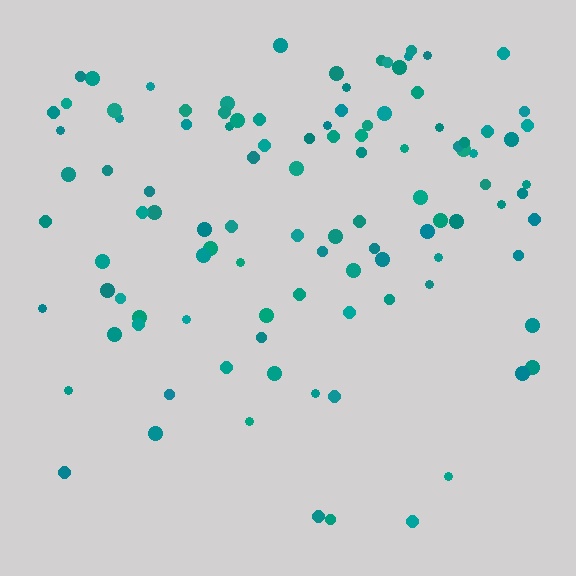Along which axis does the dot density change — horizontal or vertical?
Vertical.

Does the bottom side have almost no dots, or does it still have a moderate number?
Still a moderate number, just noticeably fewer than the top.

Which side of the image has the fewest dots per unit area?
The bottom.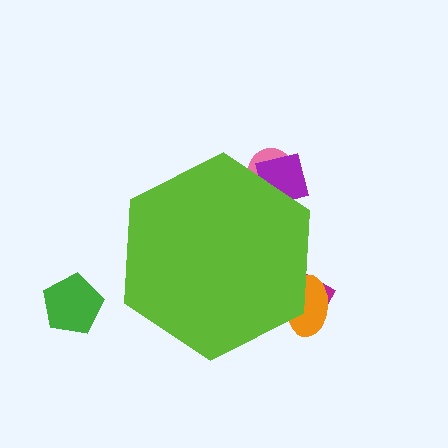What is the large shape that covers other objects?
A lime hexagon.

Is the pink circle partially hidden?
Yes, the pink circle is partially hidden behind the lime hexagon.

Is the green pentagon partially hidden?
No, the green pentagon is fully visible.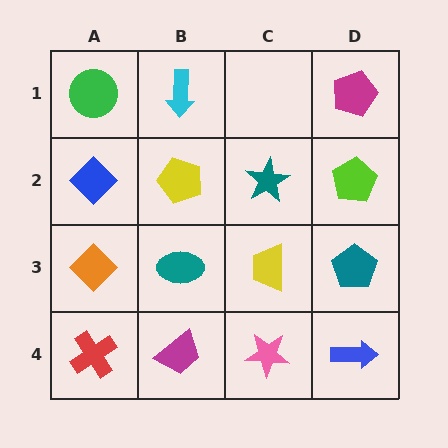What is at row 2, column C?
A teal star.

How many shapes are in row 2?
4 shapes.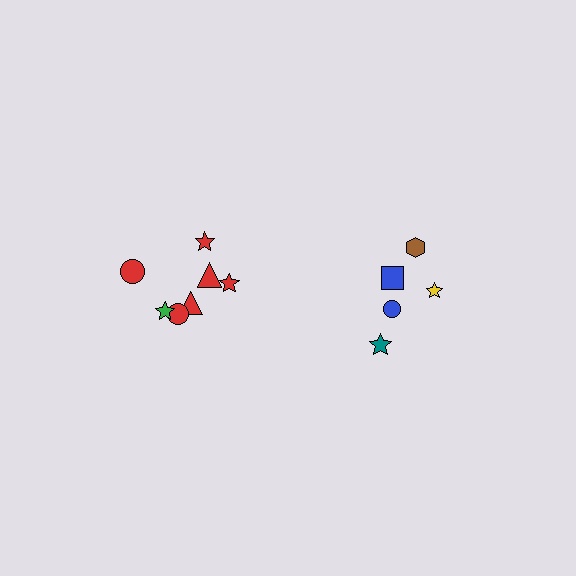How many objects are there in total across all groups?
There are 12 objects.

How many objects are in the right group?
There are 5 objects.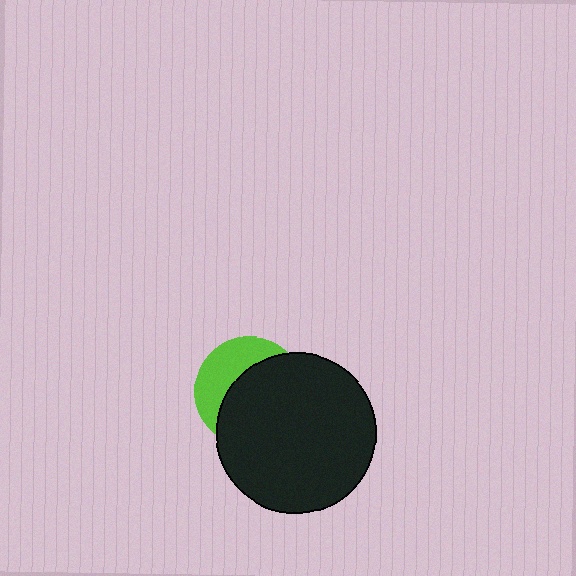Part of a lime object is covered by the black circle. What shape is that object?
It is a circle.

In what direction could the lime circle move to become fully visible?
The lime circle could move toward the upper-left. That would shift it out from behind the black circle entirely.